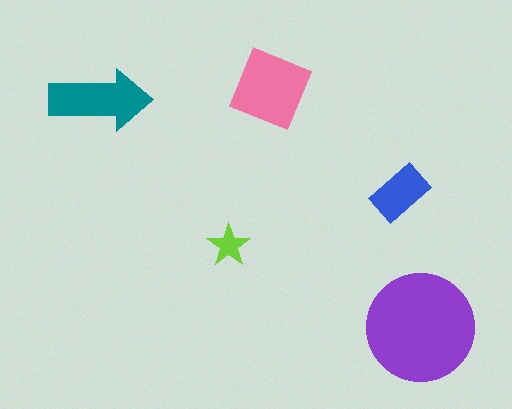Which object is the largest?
The purple circle.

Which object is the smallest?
The lime star.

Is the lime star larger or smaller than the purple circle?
Smaller.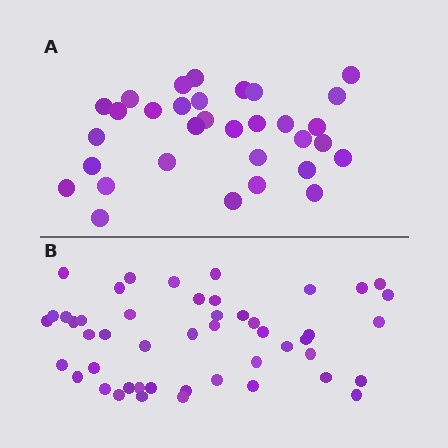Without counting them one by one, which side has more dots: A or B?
Region B (the bottom region) has more dots.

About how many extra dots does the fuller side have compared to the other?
Region B has approximately 15 more dots than region A.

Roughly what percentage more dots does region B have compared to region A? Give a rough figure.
About 50% more.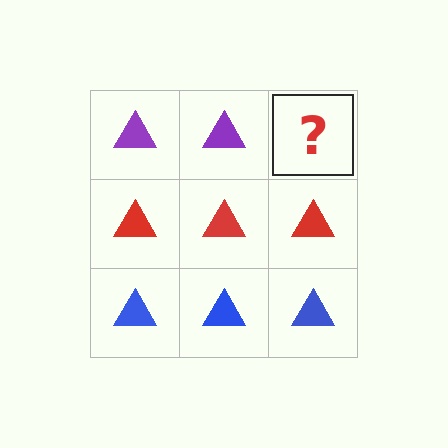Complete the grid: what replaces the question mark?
The question mark should be replaced with a purple triangle.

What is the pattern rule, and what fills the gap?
The rule is that each row has a consistent color. The gap should be filled with a purple triangle.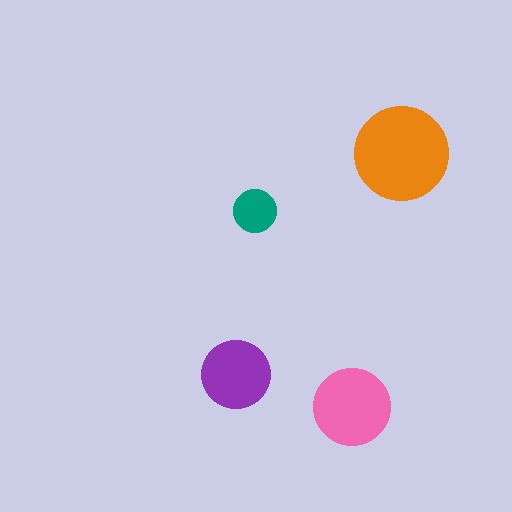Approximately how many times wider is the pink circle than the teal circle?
About 2 times wider.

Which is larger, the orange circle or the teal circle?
The orange one.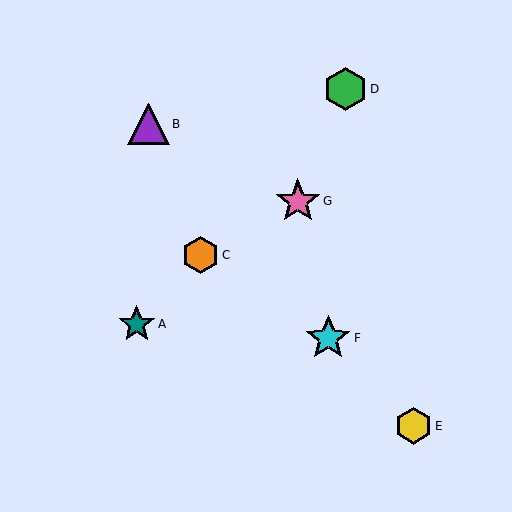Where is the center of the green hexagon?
The center of the green hexagon is at (346, 89).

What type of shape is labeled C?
Shape C is an orange hexagon.